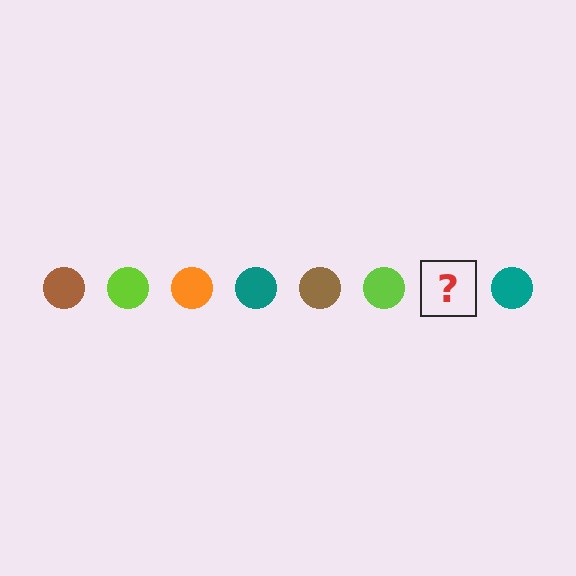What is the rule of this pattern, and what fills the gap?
The rule is that the pattern cycles through brown, lime, orange, teal circles. The gap should be filled with an orange circle.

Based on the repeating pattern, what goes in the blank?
The blank should be an orange circle.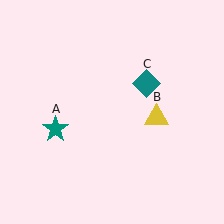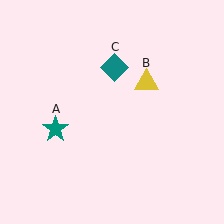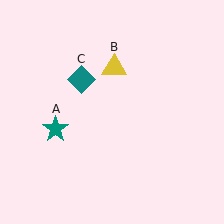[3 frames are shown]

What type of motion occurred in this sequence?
The yellow triangle (object B), teal diamond (object C) rotated counterclockwise around the center of the scene.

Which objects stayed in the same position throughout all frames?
Teal star (object A) remained stationary.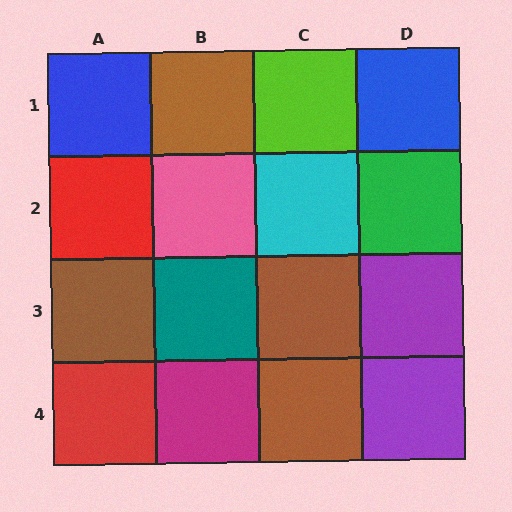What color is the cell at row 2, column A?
Red.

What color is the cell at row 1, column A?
Blue.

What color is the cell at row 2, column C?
Cyan.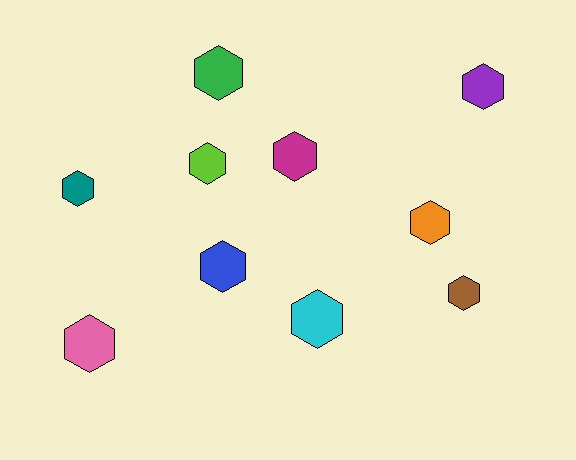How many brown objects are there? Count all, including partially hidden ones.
There is 1 brown object.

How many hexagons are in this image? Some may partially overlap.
There are 10 hexagons.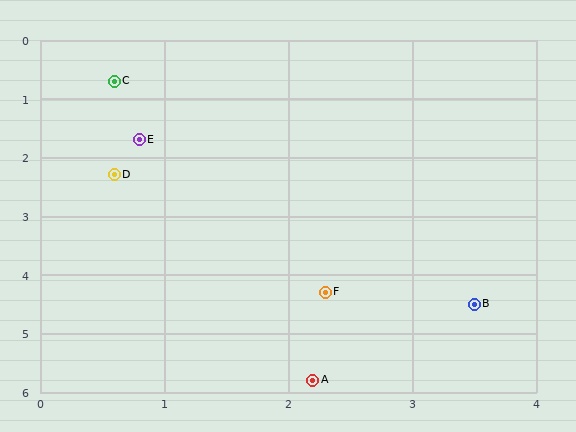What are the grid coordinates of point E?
Point E is at approximately (0.8, 1.7).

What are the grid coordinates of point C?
Point C is at approximately (0.6, 0.7).